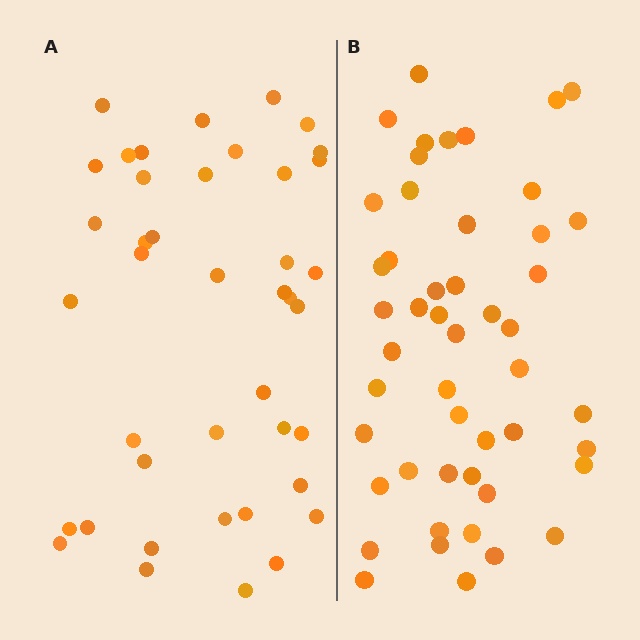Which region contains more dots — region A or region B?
Region B (the right region) has more dots.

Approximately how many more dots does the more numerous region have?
Region B has roughly 8 or so more dots than region A.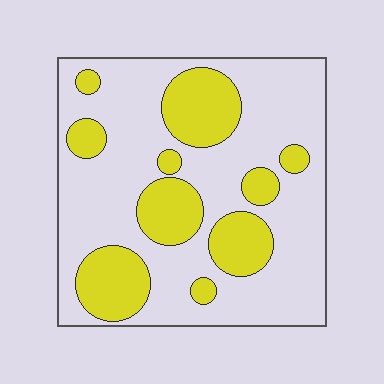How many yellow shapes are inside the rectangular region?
10.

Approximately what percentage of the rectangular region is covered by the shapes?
Approximately 30%.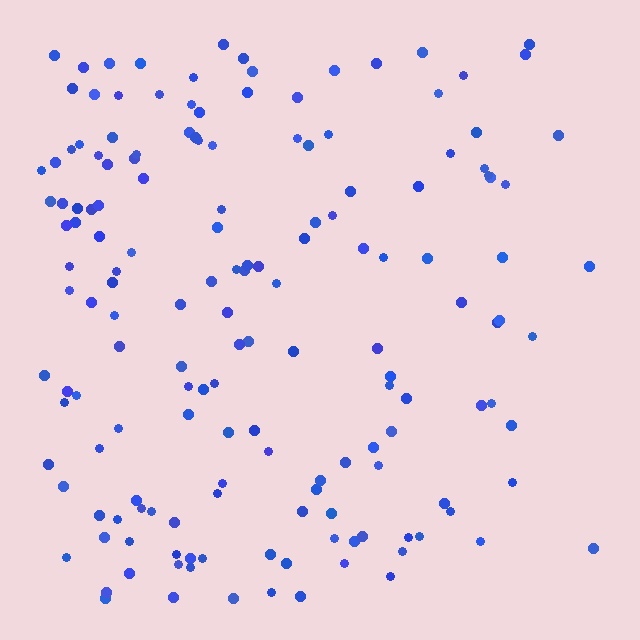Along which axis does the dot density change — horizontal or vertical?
Horizontal.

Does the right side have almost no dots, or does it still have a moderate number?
Still a moderate number, just noticeably fewer than the left.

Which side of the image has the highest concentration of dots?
The left.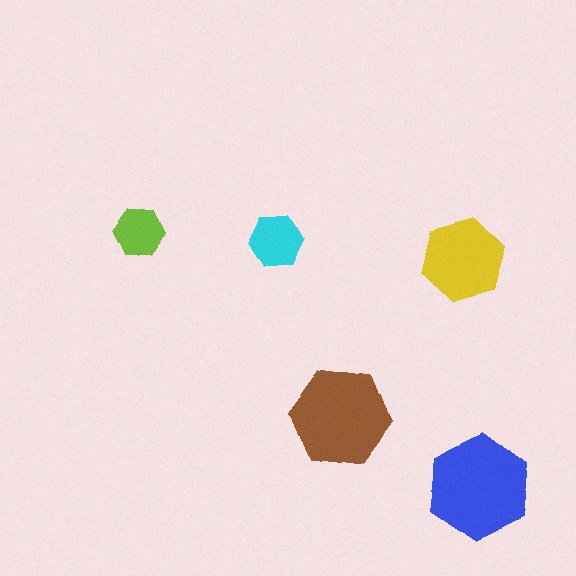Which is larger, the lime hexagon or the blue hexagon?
The blue one.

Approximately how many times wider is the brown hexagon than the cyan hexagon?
About 2 times wider.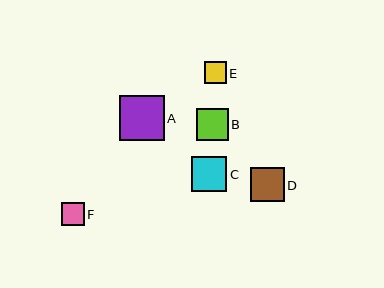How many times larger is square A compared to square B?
Square A is approximately 1.4 times the size of square B.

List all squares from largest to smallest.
From largest to smallest: A, C, D, B, F, E.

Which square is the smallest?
Square E is the smallest with a size of approximately 22 pixels.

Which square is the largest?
Square A is the largest with a size of approximately 44 pixels.